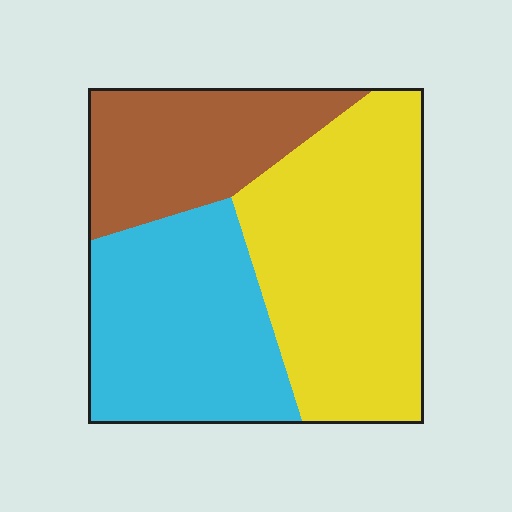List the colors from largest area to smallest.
From largest to smallest: yellow, cyan, brown.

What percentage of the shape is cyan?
Cyan takes up between a sixth and a third of the shape.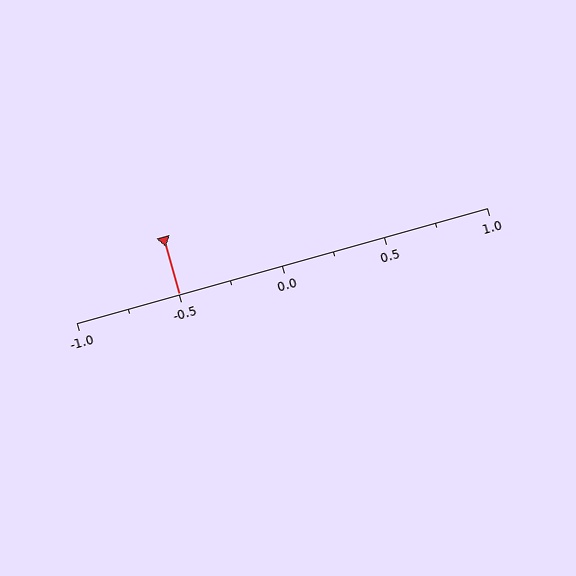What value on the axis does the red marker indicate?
The marker indicates approximately -0.5.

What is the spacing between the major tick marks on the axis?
The major ticks are spaced 0.5 apart.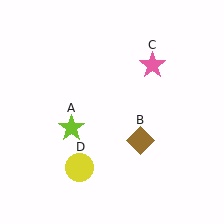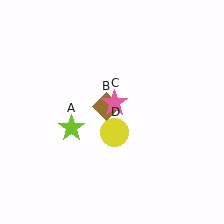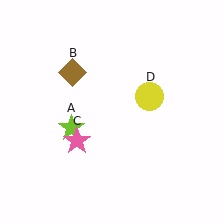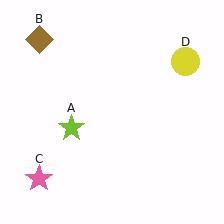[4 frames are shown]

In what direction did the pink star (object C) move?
The pink star (object C) moved down and to the left.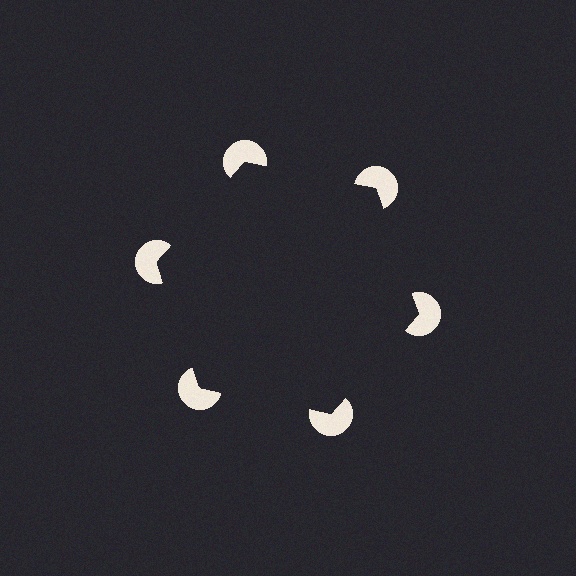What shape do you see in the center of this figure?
An illusory hexagon — its edges are inferred from the aligned wedge cuts in the pac-man discs, not physically drawn.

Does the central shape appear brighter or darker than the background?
It typically appears slightly darker than the background, even though no actual brightness change is drawn.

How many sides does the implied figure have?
6 sides.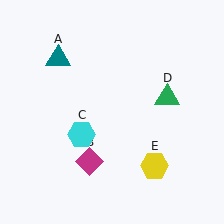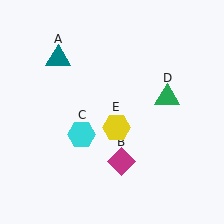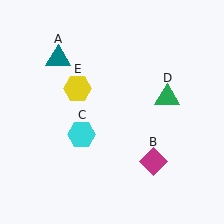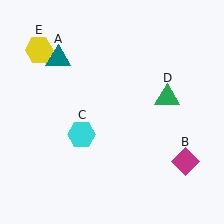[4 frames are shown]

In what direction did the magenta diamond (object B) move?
The magenta diamond (object B) moved right.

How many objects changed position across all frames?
2 objects changed position: magenta diamond (object B), yellow hexagon (object E).